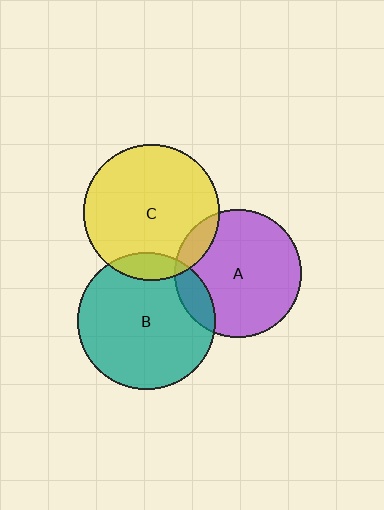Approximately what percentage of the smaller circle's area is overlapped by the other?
Approximately 10%.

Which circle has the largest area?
Circle B (teal).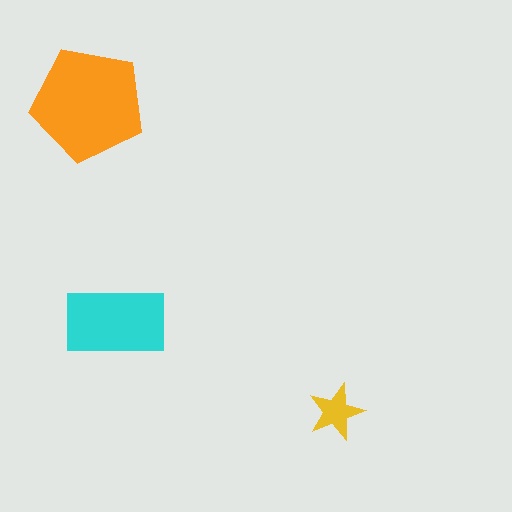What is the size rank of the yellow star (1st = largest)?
3rd.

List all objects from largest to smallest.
The orange pentagon, the cyan rectangle, the yellow star.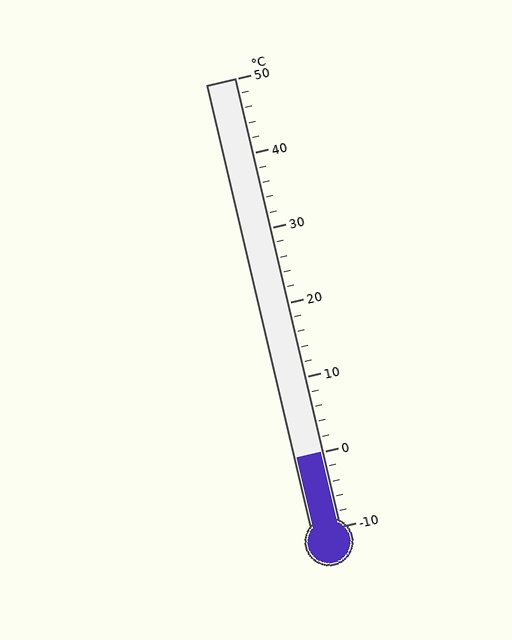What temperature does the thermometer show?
The thermometer shows approximately 0°C.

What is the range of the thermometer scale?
The thermometer scale ranges from -10°C to 50°C.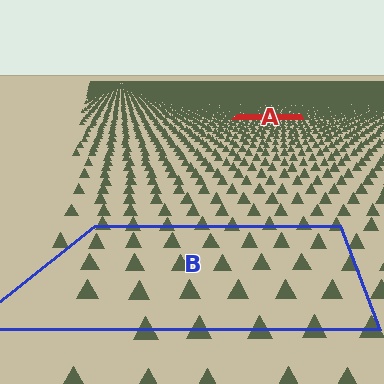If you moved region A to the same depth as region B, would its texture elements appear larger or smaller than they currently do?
They would appear larger. At a closer depth, the same texture elements are projected at a bigger on-screen size.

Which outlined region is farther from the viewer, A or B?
Region A is farther from the viewer — the texture elements inside it appear smaller and more densely packed.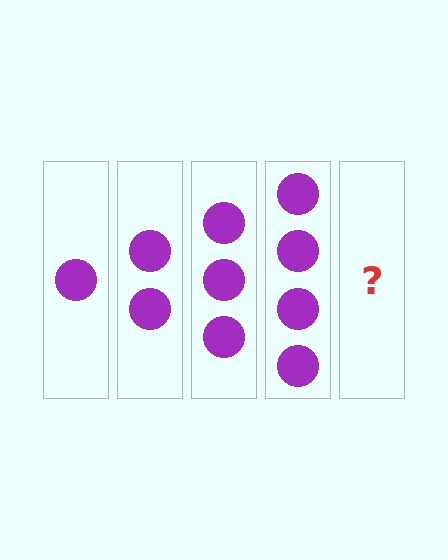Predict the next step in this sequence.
The next step is 5 circles.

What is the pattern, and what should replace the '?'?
The pattern is that each step adds one more circle. The '?' should be 5 circles.